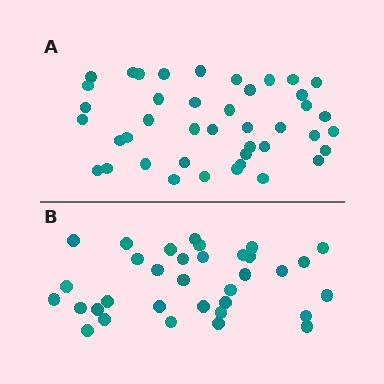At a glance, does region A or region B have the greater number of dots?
Region A (the top region) has more dots.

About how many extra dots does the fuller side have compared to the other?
Region A has roughly 8 or so more dots than region B.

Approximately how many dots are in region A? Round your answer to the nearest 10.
About 40 dots. (The exact count is 42, which rounds to 40.)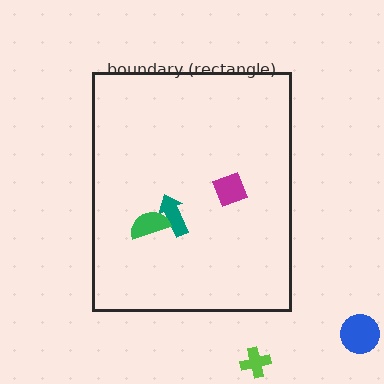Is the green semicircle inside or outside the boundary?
Inside.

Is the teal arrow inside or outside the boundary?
Inside.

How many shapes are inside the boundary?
3 inside, 2 outside.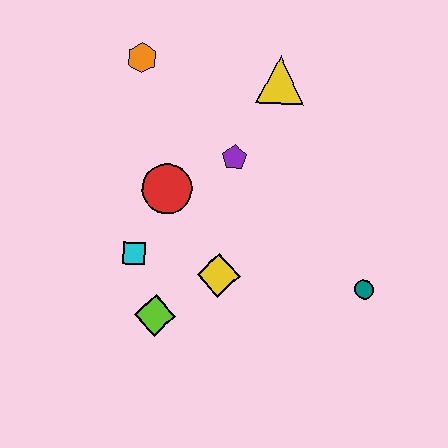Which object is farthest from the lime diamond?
The yellow triangle is farthest from the lime diamond.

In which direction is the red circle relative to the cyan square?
The red circle is above the cyan square.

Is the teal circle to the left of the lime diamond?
No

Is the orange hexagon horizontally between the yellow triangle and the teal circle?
No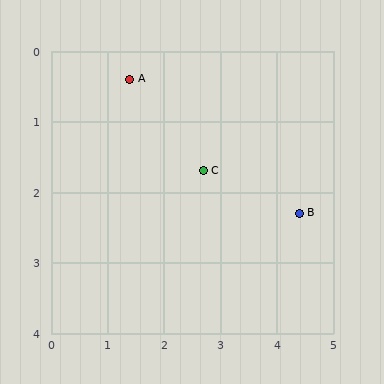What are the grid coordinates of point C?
Point C is at approximately (2.7, 1.7).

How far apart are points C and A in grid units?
Points C and A are about 1.8 grid units apart.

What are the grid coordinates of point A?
Point A is at approximately (1.4, 0.4).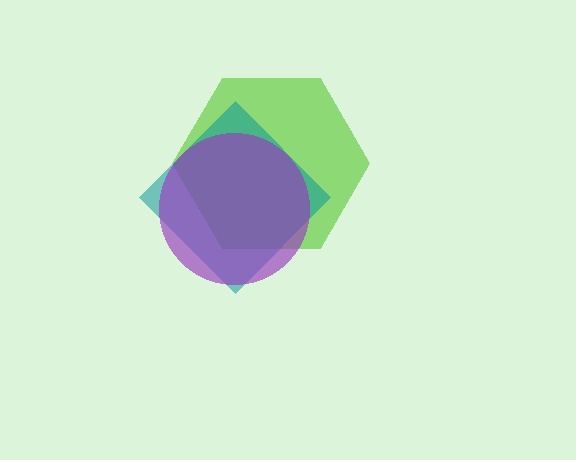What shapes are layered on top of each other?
The layered shapes are: a lime hexagon, a teal diamond, a purple circle.